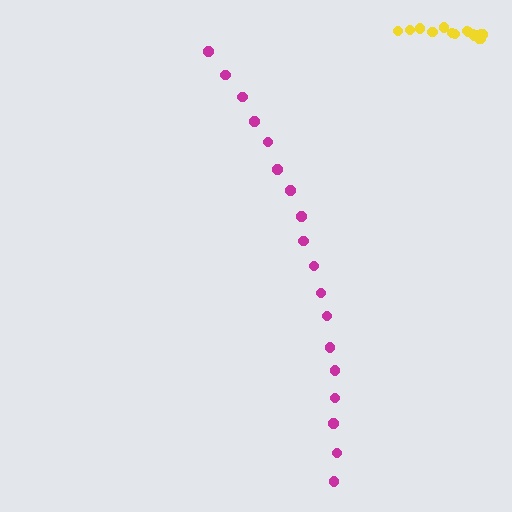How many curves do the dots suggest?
There are 2 distinct paths.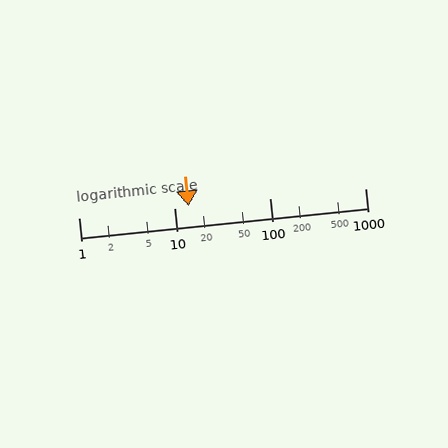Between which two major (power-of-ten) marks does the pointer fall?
The pointer is between 10 and 100.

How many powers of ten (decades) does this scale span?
The scale spans 3 decades, from 1 to 1000.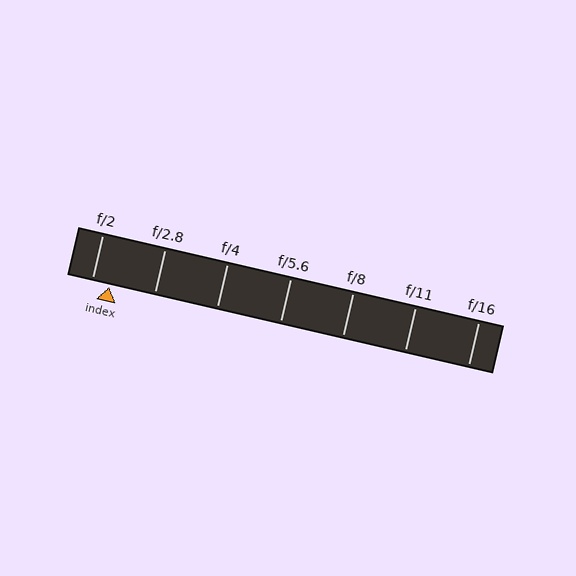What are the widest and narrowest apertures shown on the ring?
The widest aperture shown is f/2 and the narrowest is f/16.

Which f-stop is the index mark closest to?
The index mark is closest to f/2.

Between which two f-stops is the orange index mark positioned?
The index mark is between f/2 and f/2.8.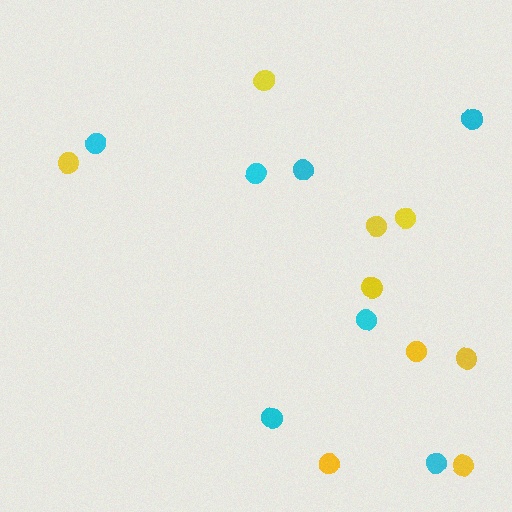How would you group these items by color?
There are 2 groups: one group of yellow circles (9) and one group of cyan circles (7).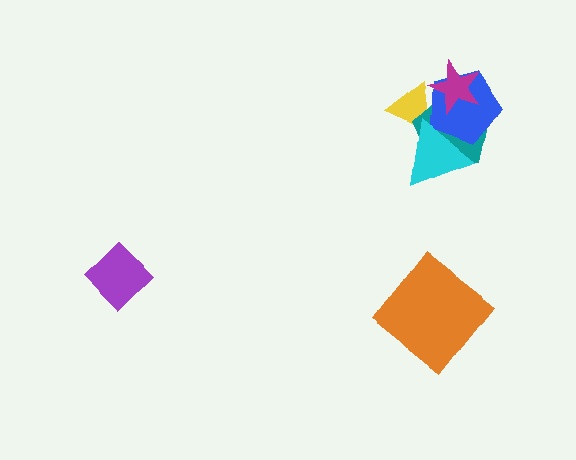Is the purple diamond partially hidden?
No, no other shape covers it.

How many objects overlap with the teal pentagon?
4 objects overlap with the teal pentagon.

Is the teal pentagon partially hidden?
Yes, it is partially covered by another shape.